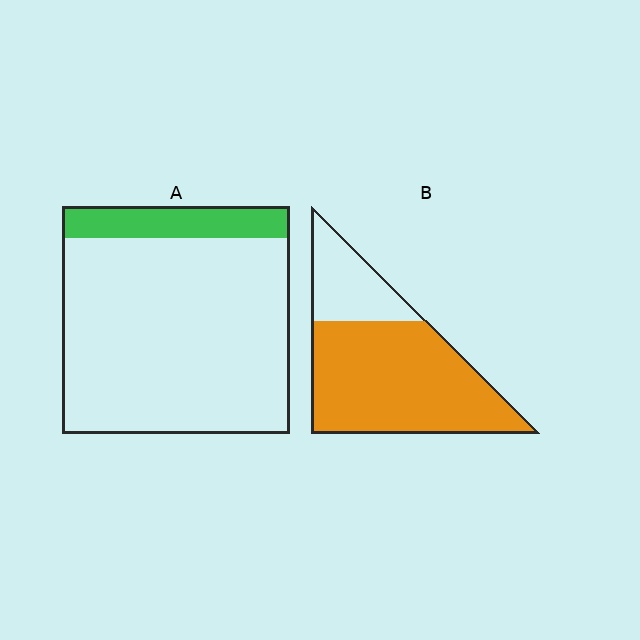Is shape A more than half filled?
No.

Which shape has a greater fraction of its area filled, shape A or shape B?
Shape B.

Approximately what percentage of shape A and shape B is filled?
A is approximately 15% and B is approximately 75%.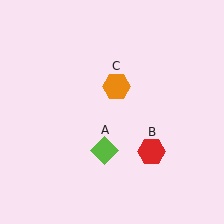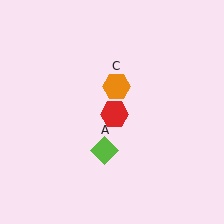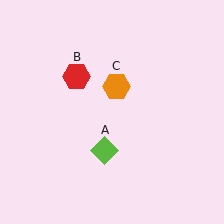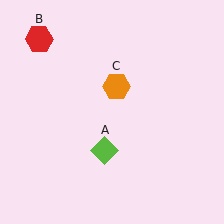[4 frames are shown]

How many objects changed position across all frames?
1 object changed position: red hexagon (object B).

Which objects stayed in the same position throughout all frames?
Lime diamond (object A) and orange hexagon (object C) remained stationary.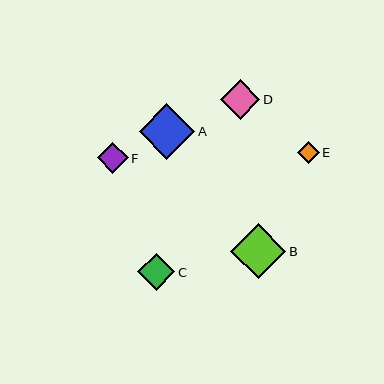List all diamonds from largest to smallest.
From largest to smallest: A, B, D, C, F, E.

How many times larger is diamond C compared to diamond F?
Diamond C is approximately 1.2 times the size of diamond F.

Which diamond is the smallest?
Diamond E is the smallest with a size of approximately 22 pixels.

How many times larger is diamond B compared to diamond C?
Diamond B is approximately 1.5 times the size of diamond C.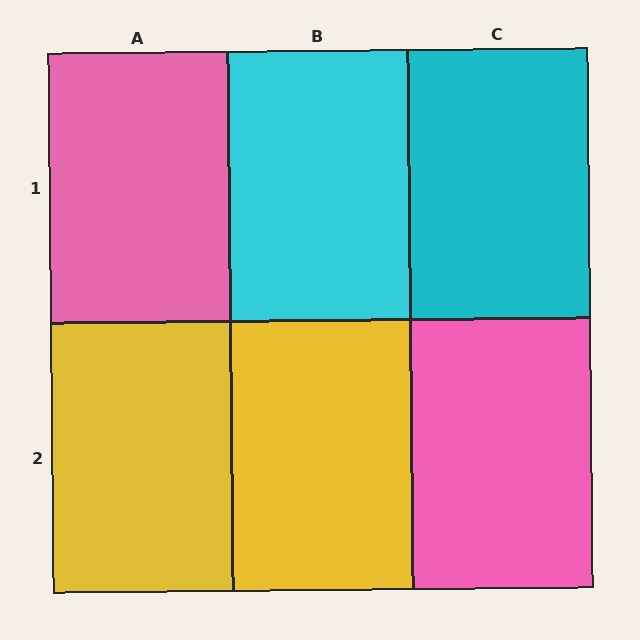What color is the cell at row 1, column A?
Pink.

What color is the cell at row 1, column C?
Cyan.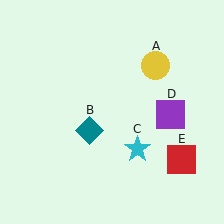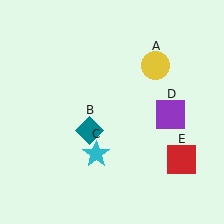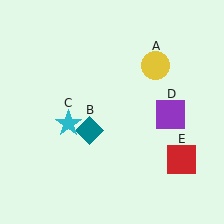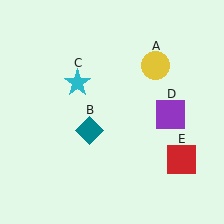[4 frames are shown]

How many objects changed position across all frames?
1 object changed position: cyan star (object C).